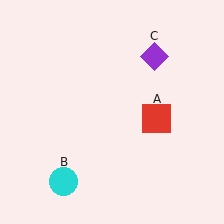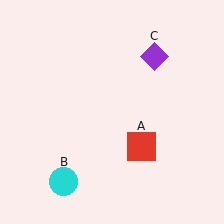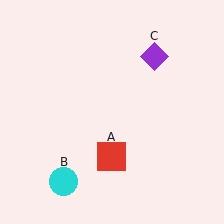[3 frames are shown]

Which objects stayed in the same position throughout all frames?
Cyan circle (object B) and purple diamond (object C) remained stationary.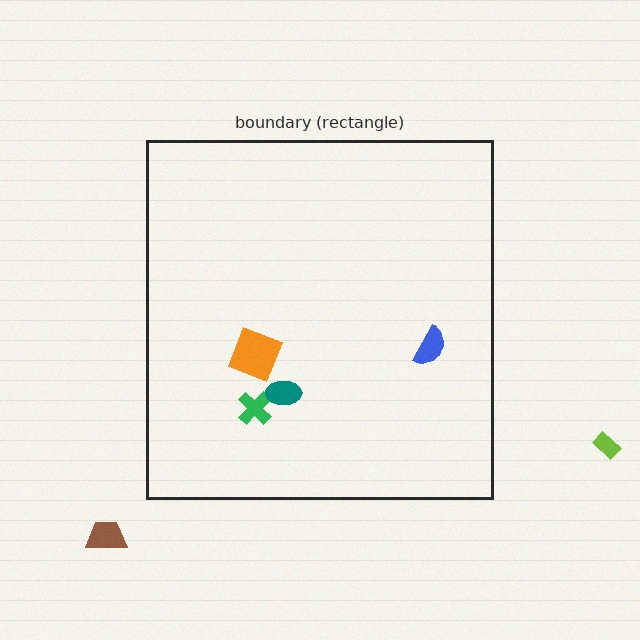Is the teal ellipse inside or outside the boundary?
Inside.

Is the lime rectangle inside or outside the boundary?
Outside.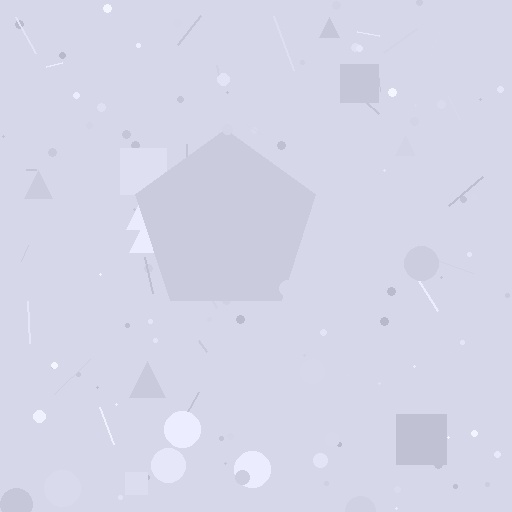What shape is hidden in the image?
A pentagon is hidden in the image.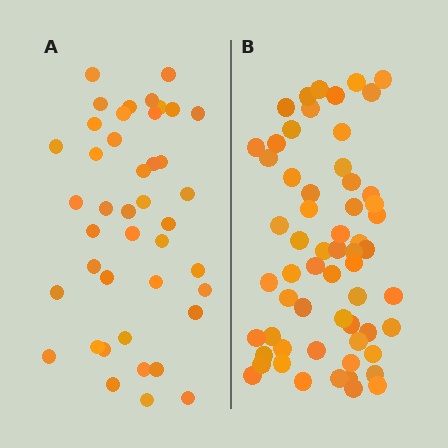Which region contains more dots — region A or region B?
Region B (the right region) has more dots.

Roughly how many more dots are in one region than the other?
Region B has approximately 20 more dots than region A.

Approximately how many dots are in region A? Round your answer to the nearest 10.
About 40 dots. (The exact count is 42, which rounds to 40.)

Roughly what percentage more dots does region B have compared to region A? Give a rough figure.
About 45% more.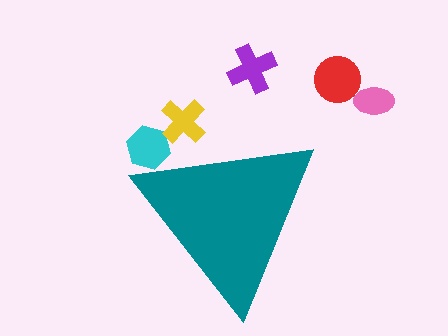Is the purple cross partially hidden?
No, the purple cross is fully visible.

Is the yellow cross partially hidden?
Yes, the yellow cross is partially hidden behind the teal triangle.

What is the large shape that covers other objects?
A teal triangle.